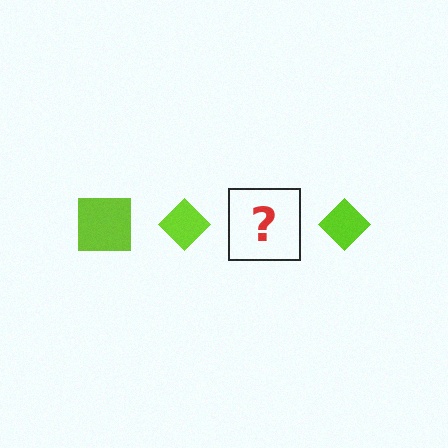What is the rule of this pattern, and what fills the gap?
The rule is that the pattern cycles through square, diamond shapes in lime. The gap should be filled with a lime square.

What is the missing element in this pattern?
The missing element is a lime square.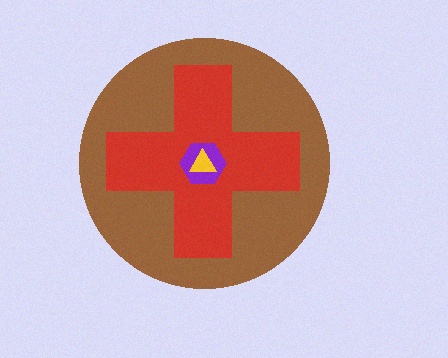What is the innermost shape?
The yellow triangle.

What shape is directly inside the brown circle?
The red cross.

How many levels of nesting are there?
4.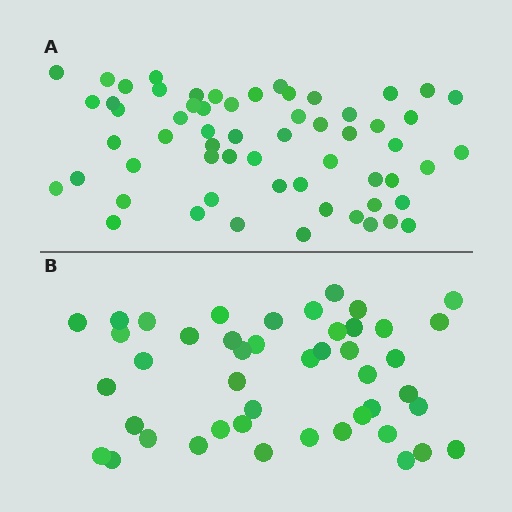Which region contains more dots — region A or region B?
Region A (the top region) has more dots.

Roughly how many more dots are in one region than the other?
Region A has approximately 15 more dots than region B.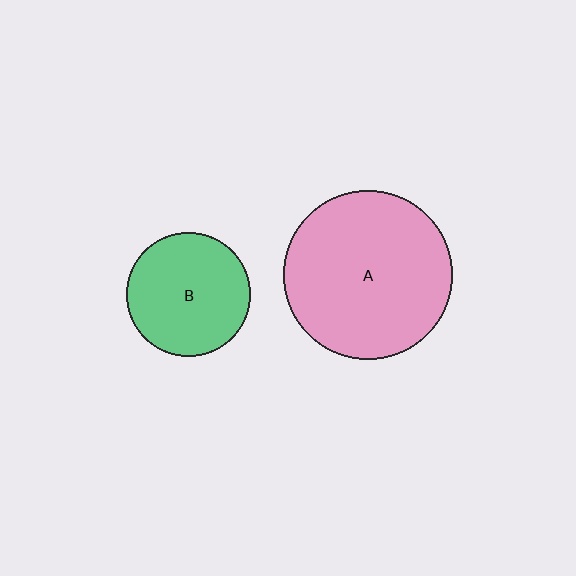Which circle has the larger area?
Circle A (pink).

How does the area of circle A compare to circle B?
Approximately 1.9 times.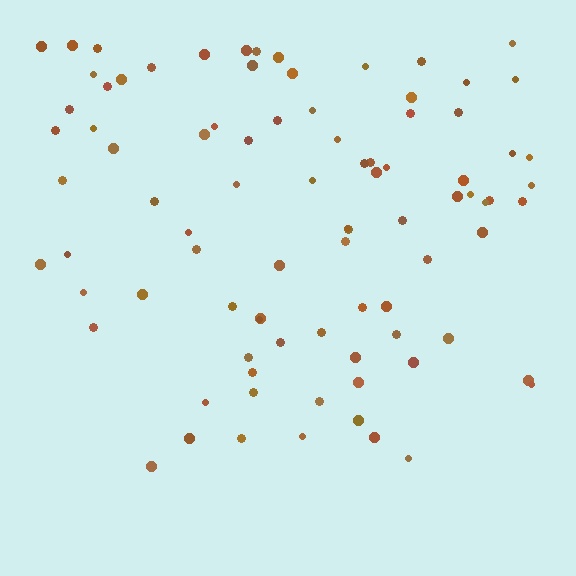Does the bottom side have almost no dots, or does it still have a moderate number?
Still a moderate number, just noticeably fewer than the top.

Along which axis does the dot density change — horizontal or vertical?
Vertical.